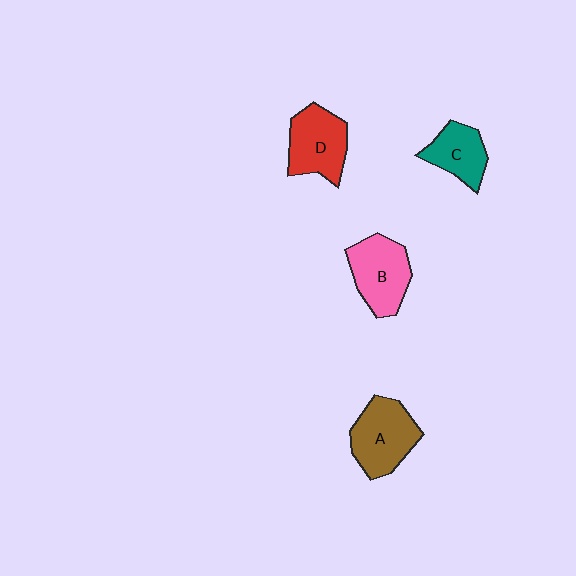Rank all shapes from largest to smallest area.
From largest to smallest: A (brown), B (pink), D (red), C (teal).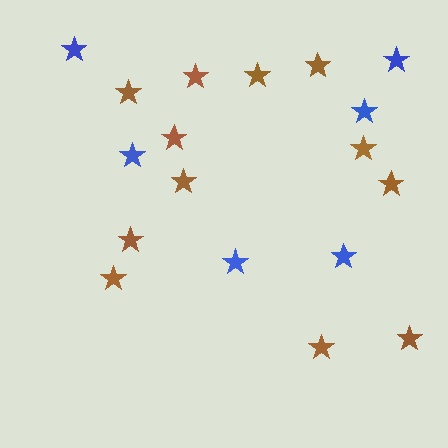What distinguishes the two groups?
There are 2 groups: one group of blue stars (6) and one group of brown stars (12).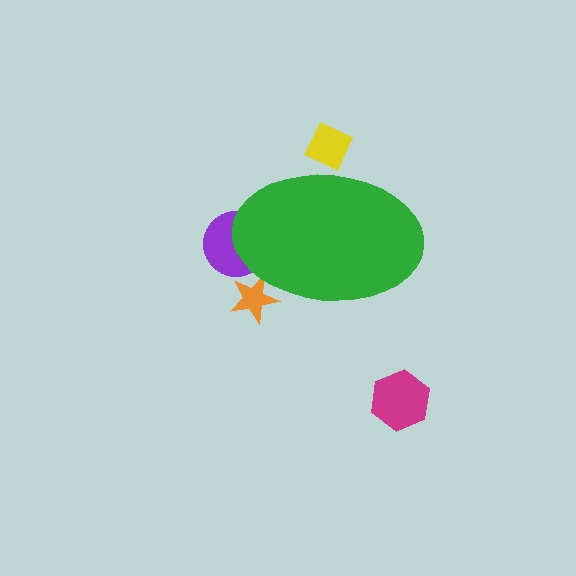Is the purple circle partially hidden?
Yes, the purple circle is partially hidden behind the green ellipse.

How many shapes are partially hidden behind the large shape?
3 shapes are partially hidden.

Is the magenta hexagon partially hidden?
No, the magenta hexagon is fully visible.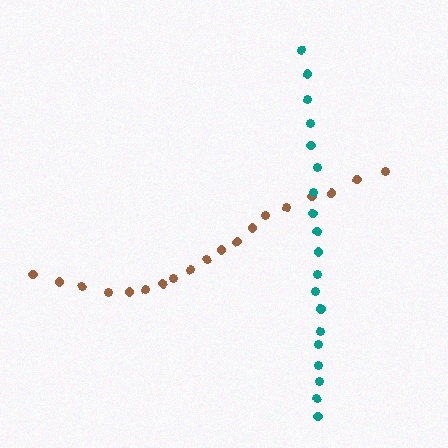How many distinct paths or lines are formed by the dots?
There are 2 distinct paths.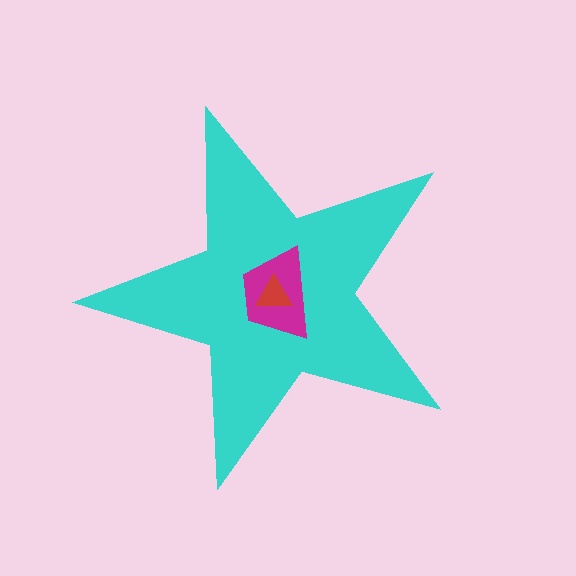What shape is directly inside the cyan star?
The magenta trapezoid.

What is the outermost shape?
The cyan star.